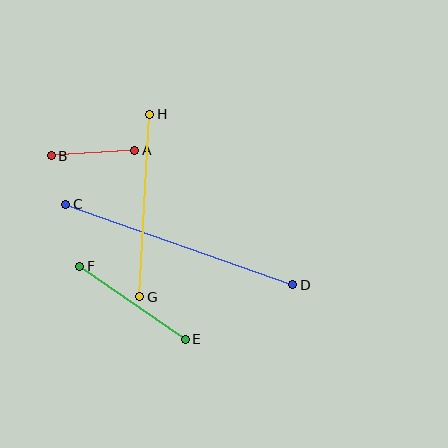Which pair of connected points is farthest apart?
Points C and D are farthest apart.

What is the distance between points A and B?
The distance is approximately 83 pixels.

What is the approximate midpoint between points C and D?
The midpoint is at approximately (179, 245) pixels.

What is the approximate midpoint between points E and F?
The midpoint is at approximately (132, 303) pixels.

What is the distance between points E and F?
The distance is approximately 129 pixels.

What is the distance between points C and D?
The distance is approximately 241 pixels.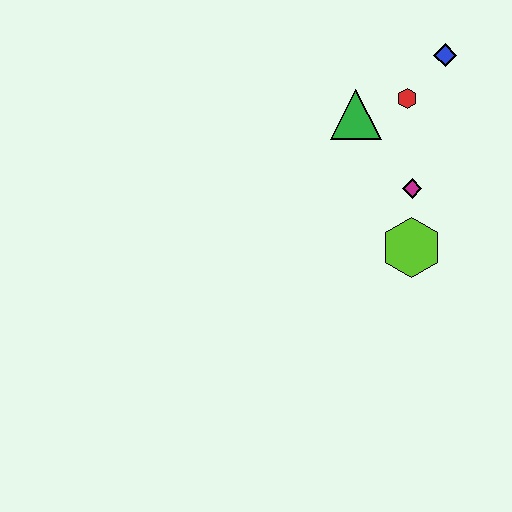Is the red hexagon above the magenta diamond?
Yes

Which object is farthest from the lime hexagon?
The blue diamond is farthest from the lime hexagon.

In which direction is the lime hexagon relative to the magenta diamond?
The lime hexagon is below the magenta diamond.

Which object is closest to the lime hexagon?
The magenta diamond is closest to the lime hexagon.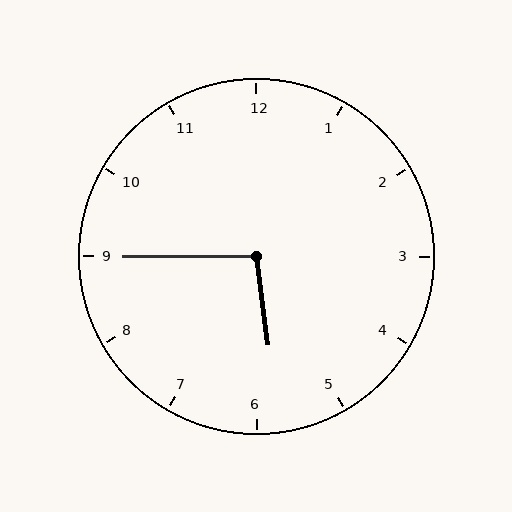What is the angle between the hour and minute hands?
Approximately 98 degrees.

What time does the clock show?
5:45.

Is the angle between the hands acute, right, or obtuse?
It is obtuse.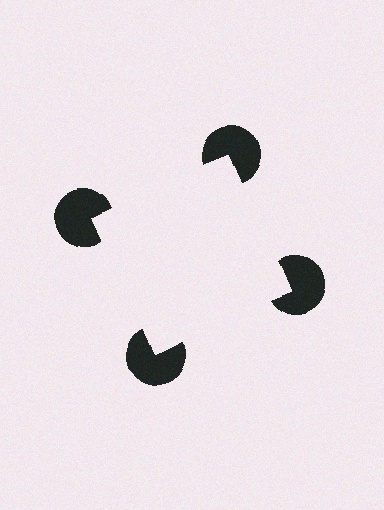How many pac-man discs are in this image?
There are 4 — one at each vertex of the illusory square.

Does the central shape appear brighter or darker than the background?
It typically appears slightly brighter than the background, even though no actual brightness change is drawn.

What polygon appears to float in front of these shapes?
An illusory square — its edges are inferred from the aligned wedge cuts in the pac-man discs, not physically drawn.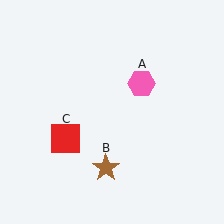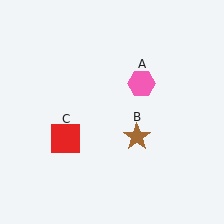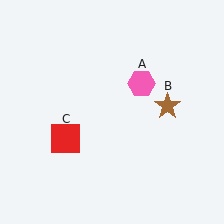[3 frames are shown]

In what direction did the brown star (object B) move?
The brown star (object B) moved up and to the right.